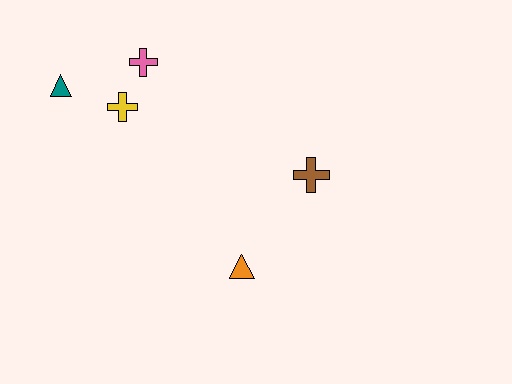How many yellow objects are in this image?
There is 1 yellow object.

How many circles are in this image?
There are no circles.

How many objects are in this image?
There are 5 objects.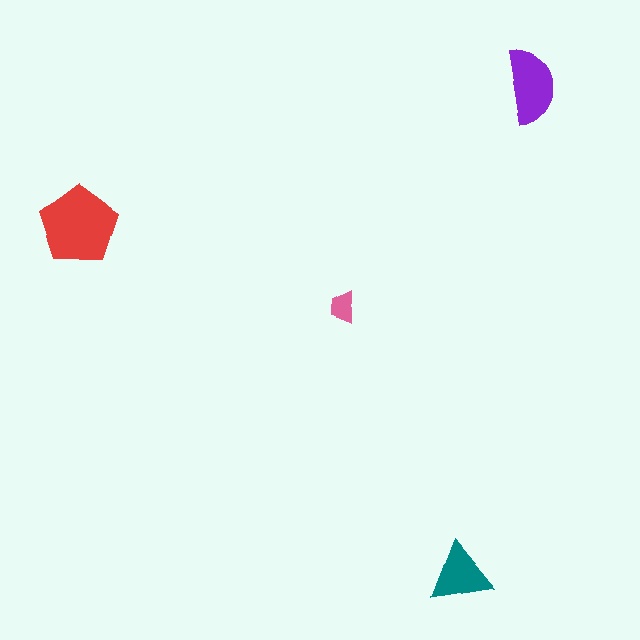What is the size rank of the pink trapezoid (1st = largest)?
4th.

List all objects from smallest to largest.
The pink trapezoid, the teal triangle, the purple semicircle, the red pentagon.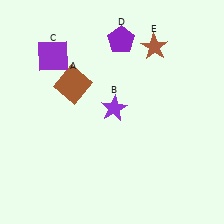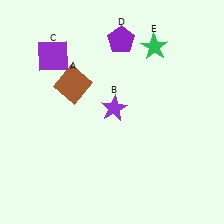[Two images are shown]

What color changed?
The star (E) changed from brown in Image 1 to green in Image 2.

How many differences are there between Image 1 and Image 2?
There is 1 difference between the two images.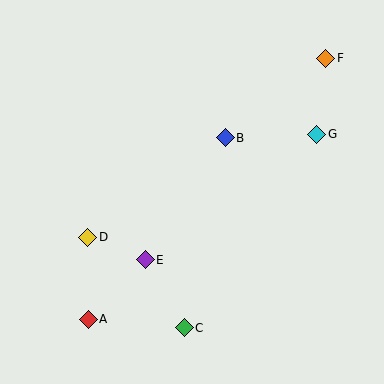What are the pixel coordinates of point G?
Point G is at (317, 134).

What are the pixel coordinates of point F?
Point F is at (326, 58).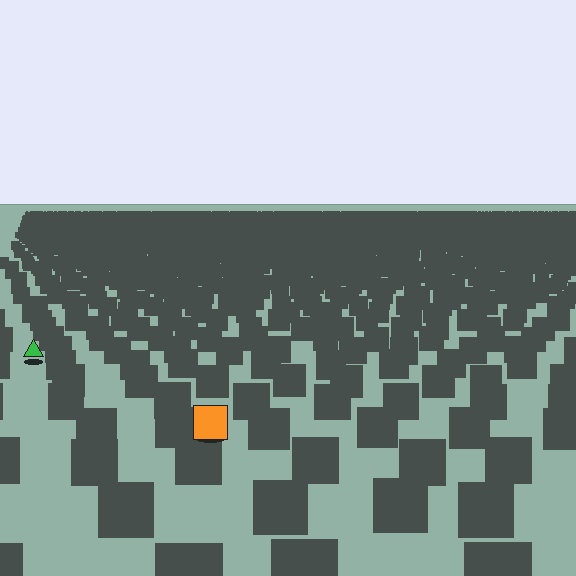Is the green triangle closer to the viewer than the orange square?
No. The orange square is closer — you can tell from the texture gradient: the ground texture is coarser near it.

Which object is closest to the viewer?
The orange square is closest. The texture marks near it are larger and more spread out.